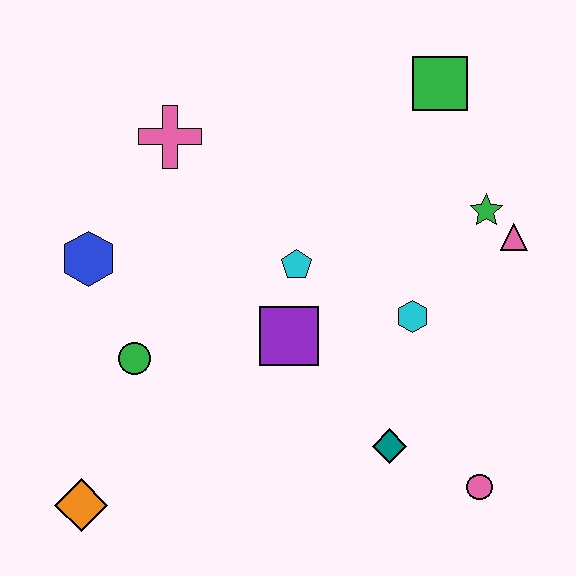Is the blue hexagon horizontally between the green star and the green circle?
No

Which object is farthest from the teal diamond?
The pink cross is farthest from the teal diamond.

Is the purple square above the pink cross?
No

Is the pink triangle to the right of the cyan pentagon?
Yes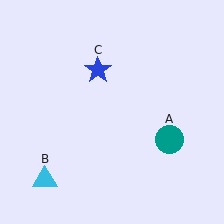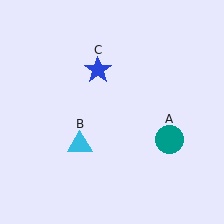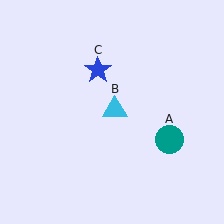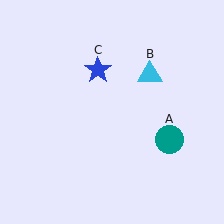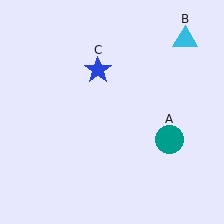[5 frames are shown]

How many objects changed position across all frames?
1 object changed position: cyan triangle (object B).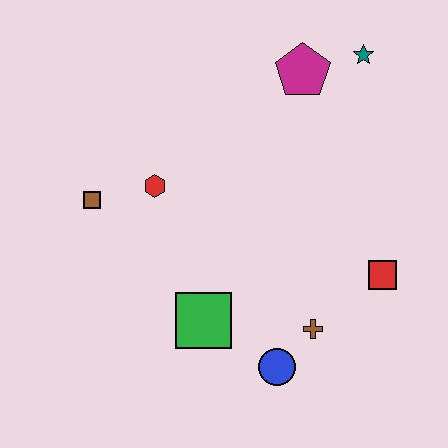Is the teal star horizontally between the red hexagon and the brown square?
No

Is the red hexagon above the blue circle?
Yes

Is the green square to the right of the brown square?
Yes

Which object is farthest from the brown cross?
The teal star is farthest from the brown cross.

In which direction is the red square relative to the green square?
The red square is to the right of the green square.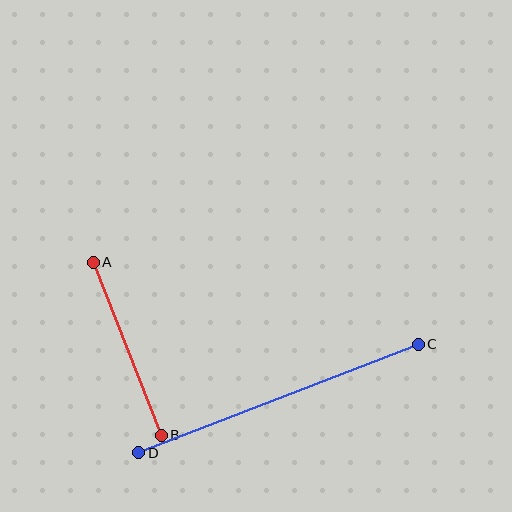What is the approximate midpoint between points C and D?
The midpoint is at approximately (278, 398) pixels.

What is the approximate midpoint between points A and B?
The midpoint is at approximately (127, 349) pixels.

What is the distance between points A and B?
The distance is approximately 186 pixels.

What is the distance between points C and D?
The distance is approximately 300 pixels.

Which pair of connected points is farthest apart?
Points C and D are farthest apart.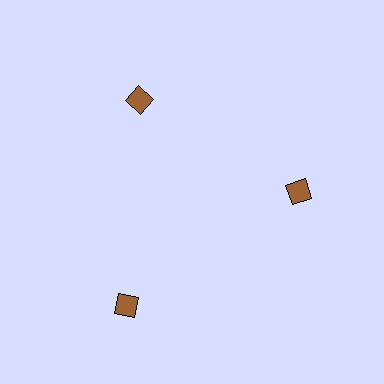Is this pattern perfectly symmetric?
No. The 3 brown diamonds are arranged in a ring, but one element near the 7 o'clock position is pushed outward from the center, breaking the 3-fold rotational symmetry.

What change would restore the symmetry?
The symmetry would be restored by moving it inward, back onto the ring so that all 3 diamonds sit at equal angles and equal distance from the center.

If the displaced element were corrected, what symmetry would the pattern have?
It would have 3-fold rotational symmetry — the pattern would map onto itself every 120 degrees.